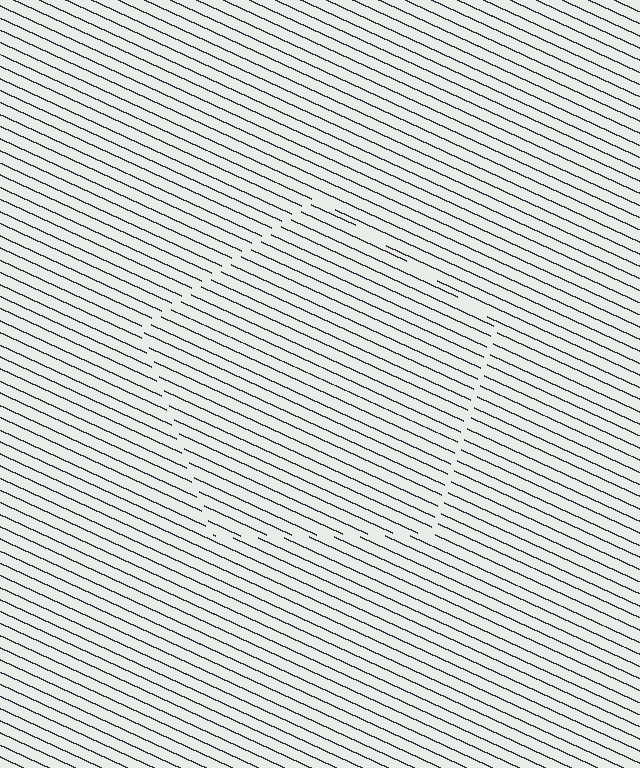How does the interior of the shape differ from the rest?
The interior of the shape contains the same grating, shifted by half a period — the contour is defined by the phase discontinuity where line-ends from the inner and outer gratings abut.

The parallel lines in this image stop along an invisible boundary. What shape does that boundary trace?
An illusory pentagon. The interior of the shape contains the same grating, shifted by half a period — the contour is defined by the phase discontinuity where line-ends from the inner and outer gratings abut.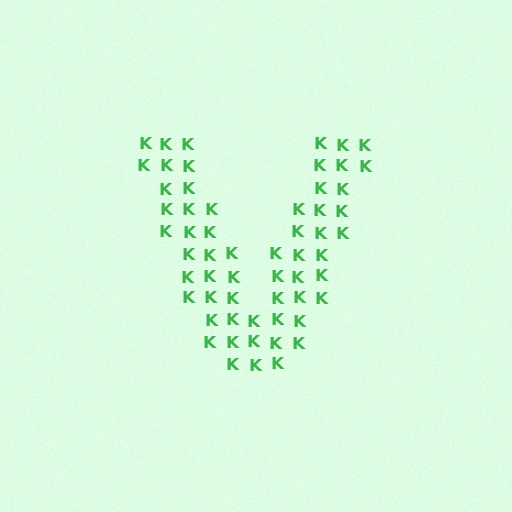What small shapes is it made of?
It is made of small letter K's.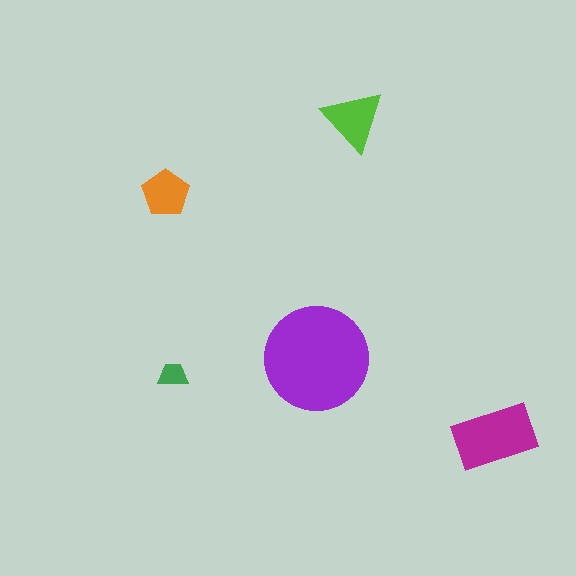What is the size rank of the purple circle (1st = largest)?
1st.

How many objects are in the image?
There are 5 objects in the image.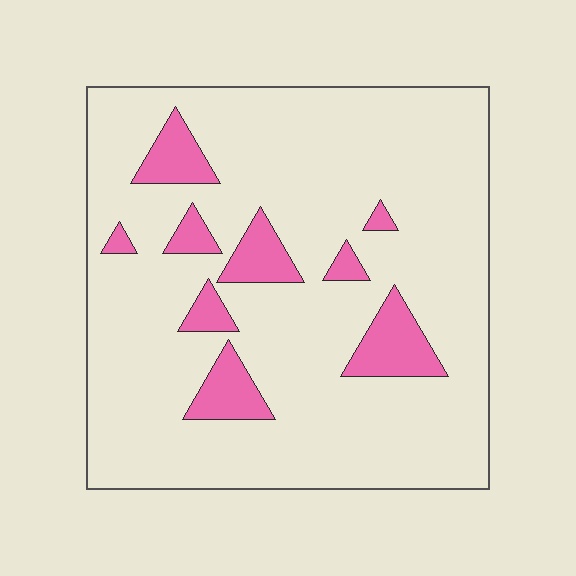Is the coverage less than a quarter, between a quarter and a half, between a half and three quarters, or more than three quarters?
Less than a quarter.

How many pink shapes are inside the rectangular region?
9.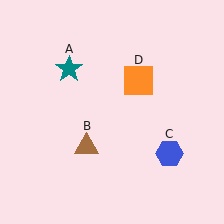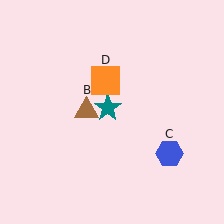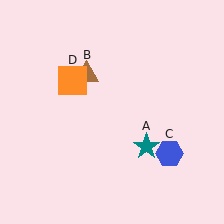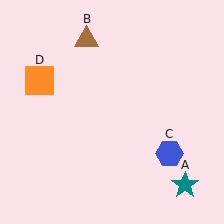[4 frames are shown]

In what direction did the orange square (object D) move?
The orange square (object D) moved left.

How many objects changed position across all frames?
3 objects changed position: teal star (object A), brown triangle (object B), orange square (object D).